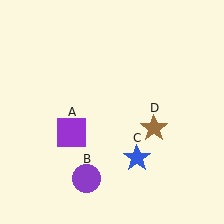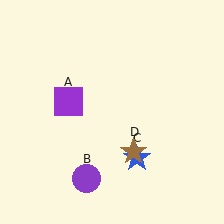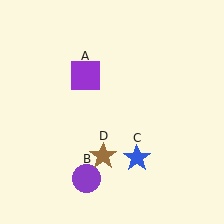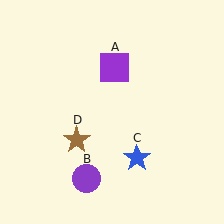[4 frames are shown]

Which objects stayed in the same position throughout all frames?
Purple circle (object B) and blue star (object C) remained stationary.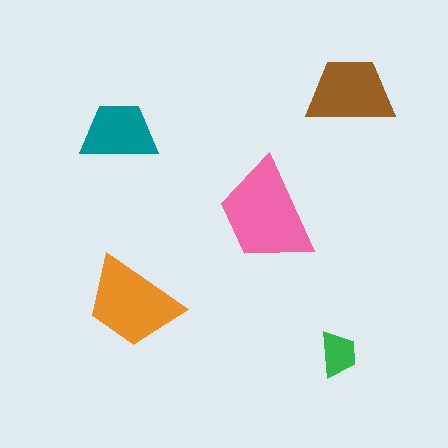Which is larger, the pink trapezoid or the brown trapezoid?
The pink one.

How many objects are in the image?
There are 5 objects in the image.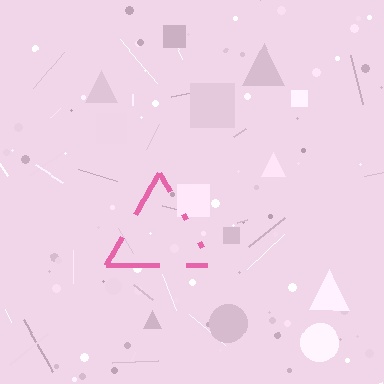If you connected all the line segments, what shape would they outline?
They would outline a triangle.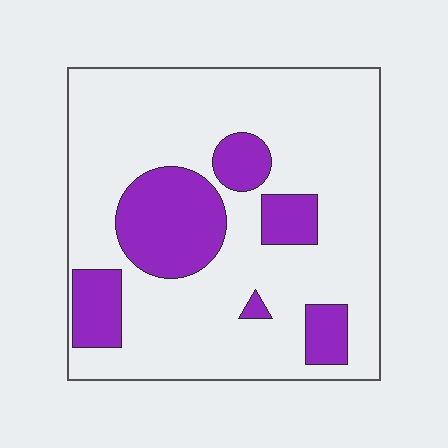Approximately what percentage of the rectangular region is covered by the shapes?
Approximately 25%.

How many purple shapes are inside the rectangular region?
6.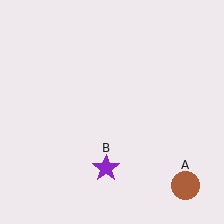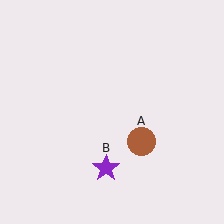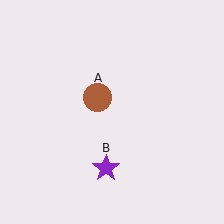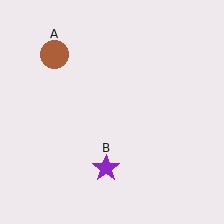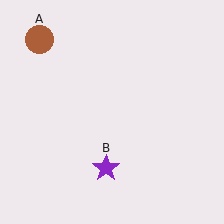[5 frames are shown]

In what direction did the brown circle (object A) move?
The brown circle (object A) moved up and to the left.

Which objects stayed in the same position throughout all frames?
Purple star (object B) remained stationary.